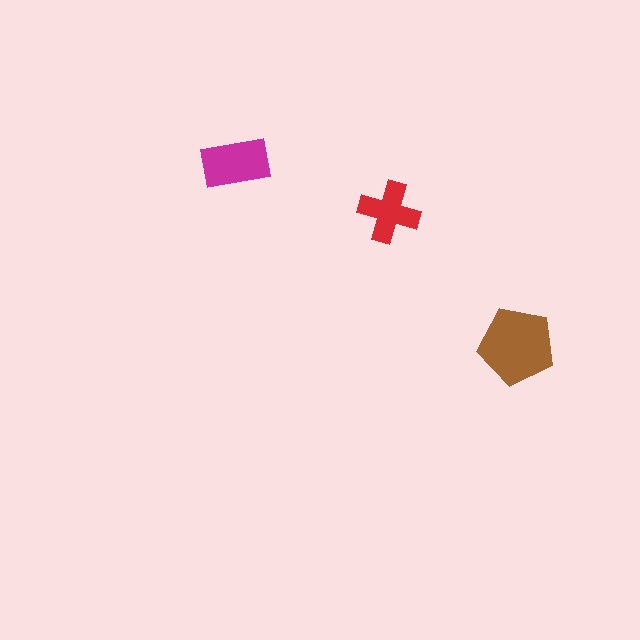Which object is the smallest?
The red cross.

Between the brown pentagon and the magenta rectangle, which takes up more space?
The brown pentagon.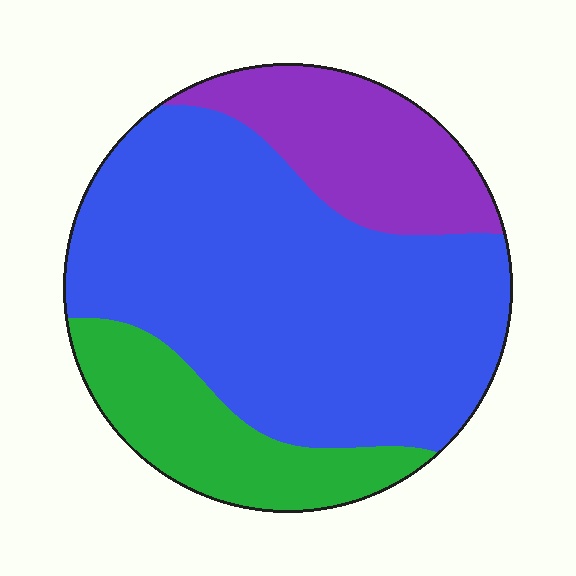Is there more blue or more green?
Blue.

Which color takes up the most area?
Blue, at roughly 60%.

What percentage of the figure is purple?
Purple covers roughly 20% of the figure.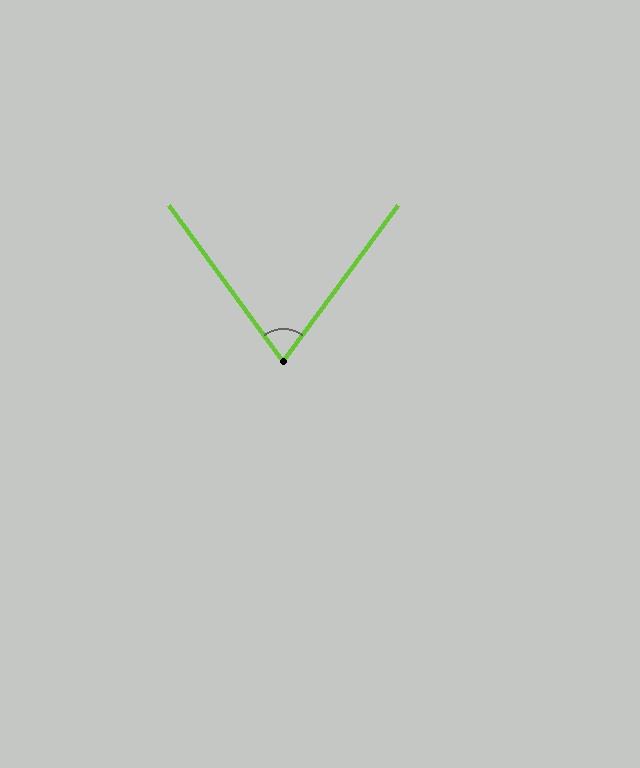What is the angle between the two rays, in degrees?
Approximately 72 degrees.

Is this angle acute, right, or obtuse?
It is acute.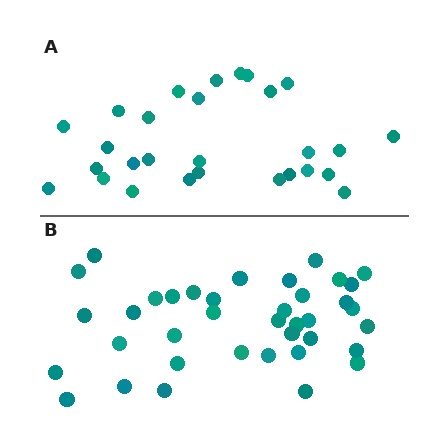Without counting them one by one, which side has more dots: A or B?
Region B (the bottom region) has more dots.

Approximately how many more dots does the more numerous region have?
Region B has roughly 10 or so more dots than region A.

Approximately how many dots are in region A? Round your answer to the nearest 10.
About 30 dots. (The exact count is 28, which rounds to 30.)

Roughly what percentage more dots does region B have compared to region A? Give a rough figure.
About 35% more.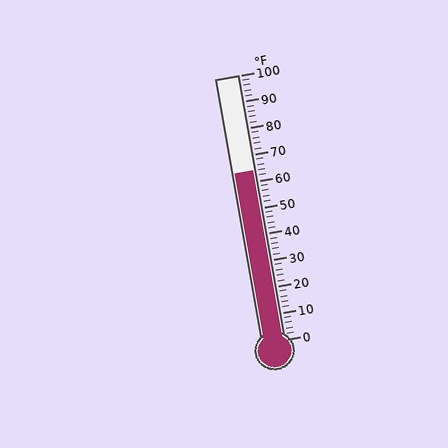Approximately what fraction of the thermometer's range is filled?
The thermometer is filled to approximately 65% of its range.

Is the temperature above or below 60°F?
The temperature is above 60°F.